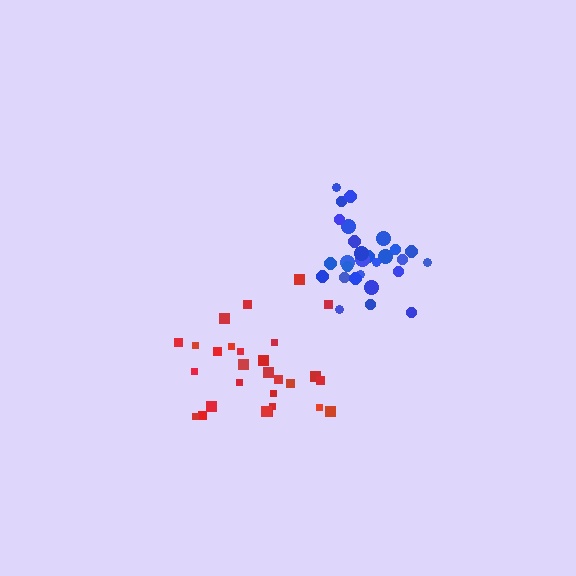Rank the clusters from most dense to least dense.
blue, red.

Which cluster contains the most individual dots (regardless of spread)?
Blue (28).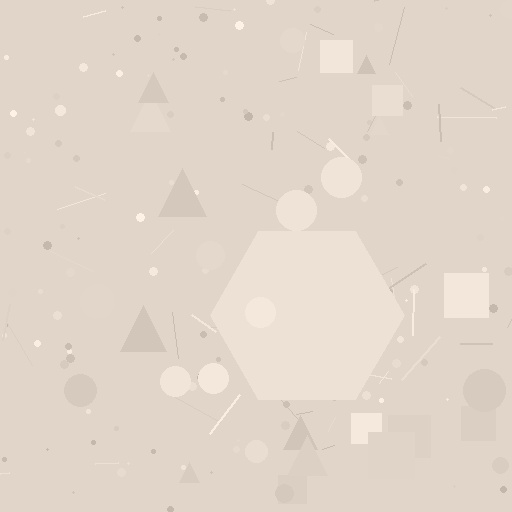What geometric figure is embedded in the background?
A hexagon is embedded in the background.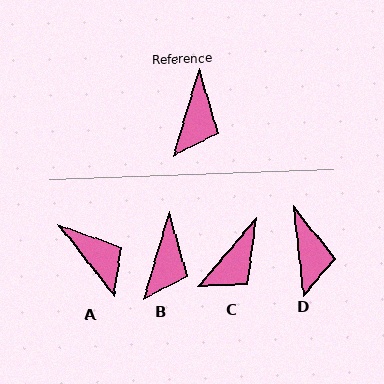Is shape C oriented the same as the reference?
No, it is off by about 24 degrees.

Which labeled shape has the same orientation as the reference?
B.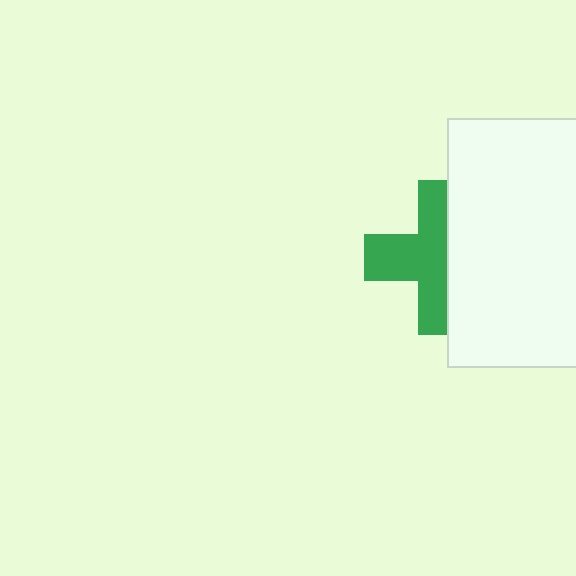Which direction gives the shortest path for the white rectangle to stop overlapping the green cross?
Moving right gives the shortest separation.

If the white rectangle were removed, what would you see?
You would see the complete green cross.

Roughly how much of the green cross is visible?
About half of it is visible (roughly 57%).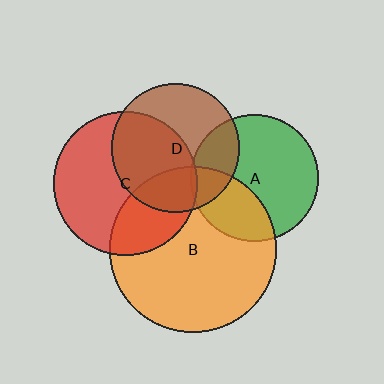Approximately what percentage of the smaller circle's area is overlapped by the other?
Approximately 25%.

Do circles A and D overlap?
Yes.